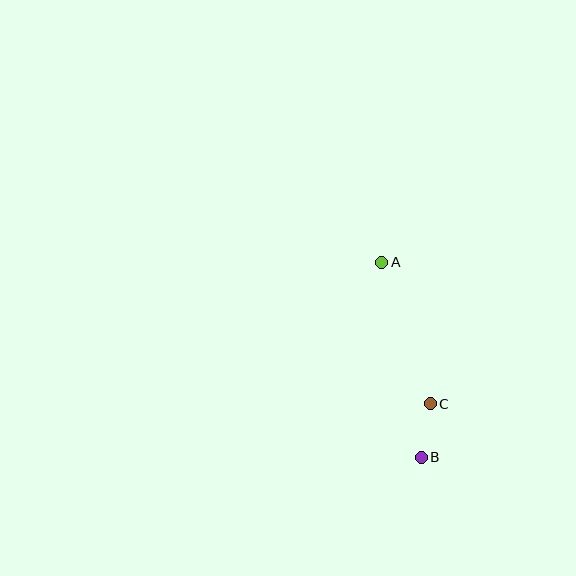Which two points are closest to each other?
Points B and C are closest to each other.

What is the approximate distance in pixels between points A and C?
The distance between A and C is approximately 149 pixels.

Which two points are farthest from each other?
Points A and B are farthest from each other.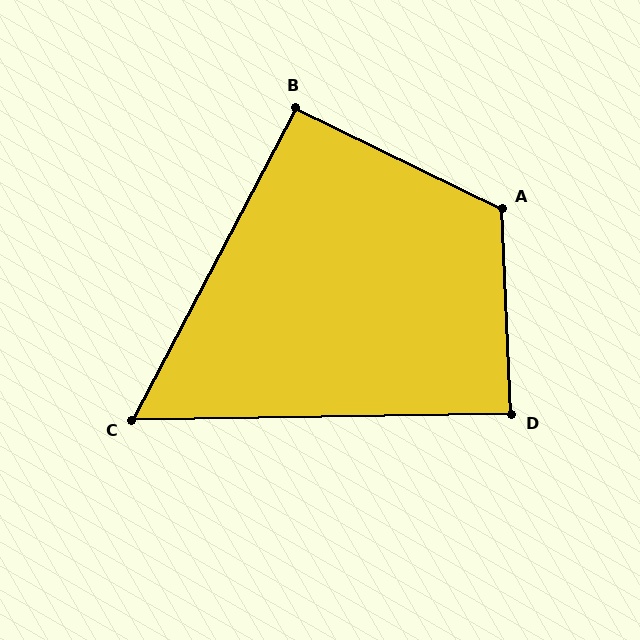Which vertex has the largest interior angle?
A, at approximately 119 degrees.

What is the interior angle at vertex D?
Approximately 88 degrees (approximately right).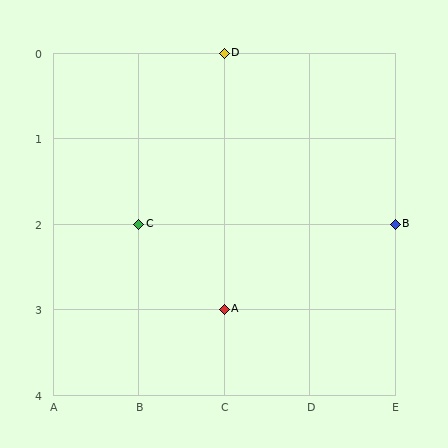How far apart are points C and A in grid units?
Points C and A are 1 column and 1 row apart (about 1.4 grid units diagonally).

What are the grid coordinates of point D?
Point D is at grid coordinates (C, 0).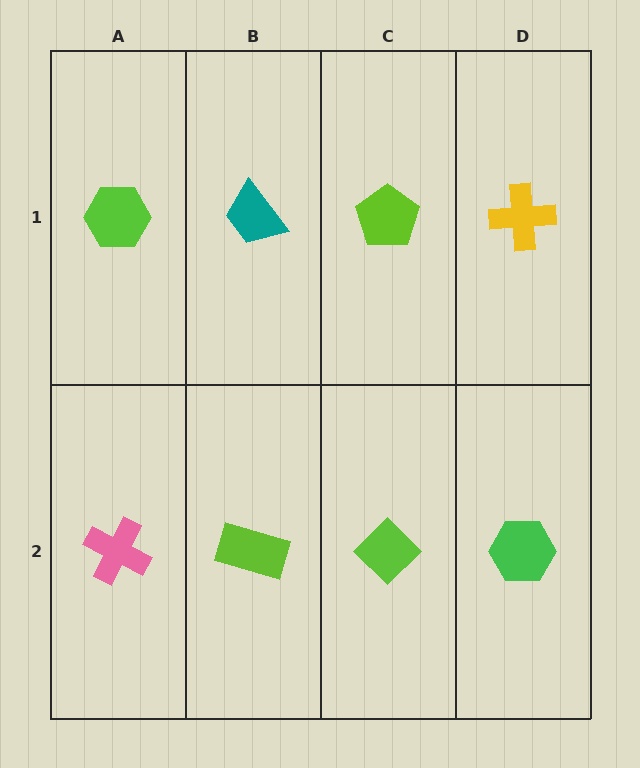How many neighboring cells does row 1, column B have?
3.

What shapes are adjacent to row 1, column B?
A lime rectangle (row 2, column B), a lime hexagon (row 1, column A), a lime pentagon (row 1, column C).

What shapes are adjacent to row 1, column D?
A green hexagon (row 2, column D), a lime pentagon (row 1, column C).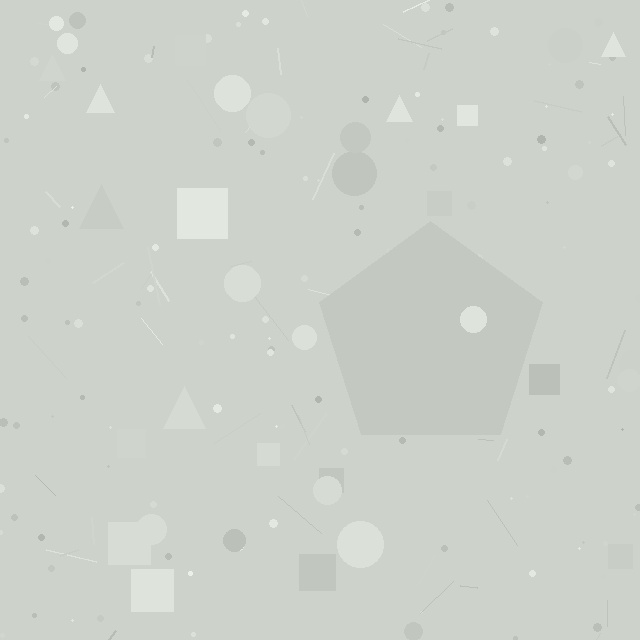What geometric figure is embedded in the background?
A pentagon is embedded in the background.